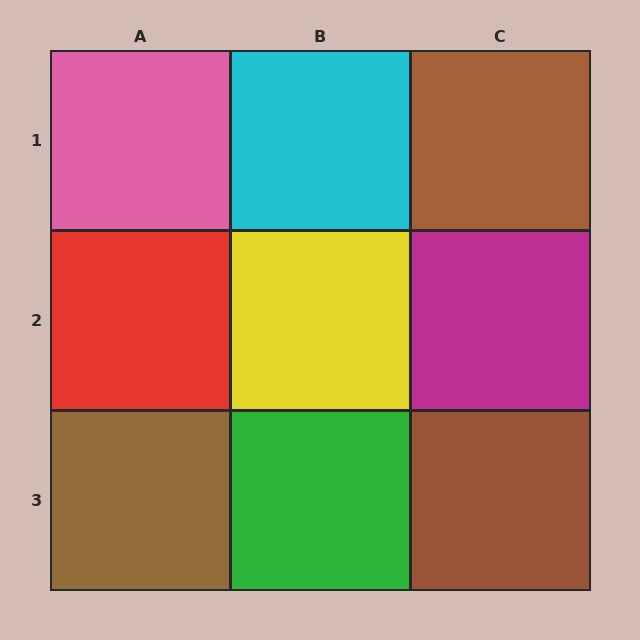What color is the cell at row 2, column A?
Red.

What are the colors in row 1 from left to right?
Pink, cyan, brown.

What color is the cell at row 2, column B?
Yellow.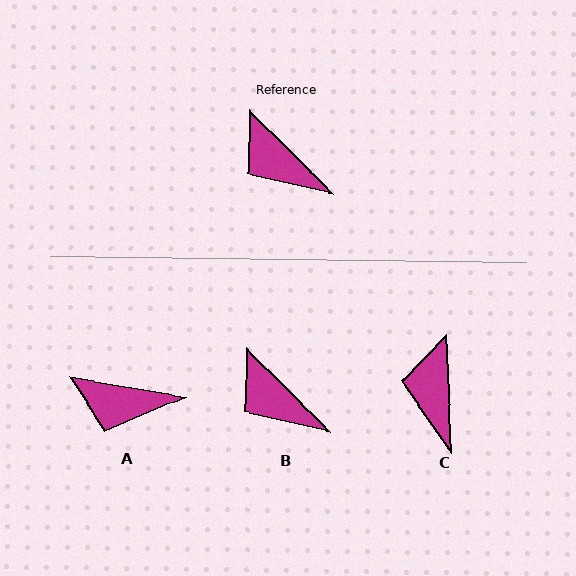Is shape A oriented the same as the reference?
No, it is off by about 36 degrees.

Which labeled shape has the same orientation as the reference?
B.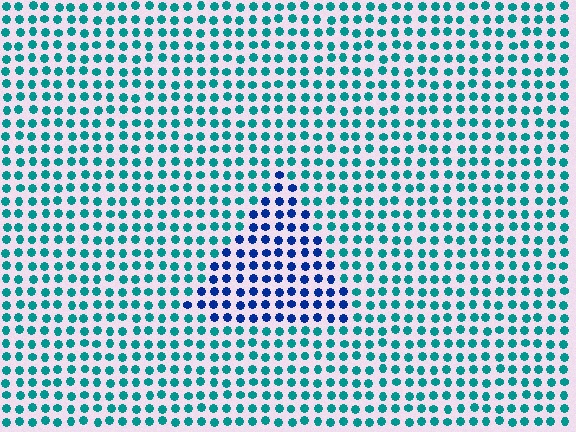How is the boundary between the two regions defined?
The boundary is defined purely by a slight shift in hue (about 46 degrees). Spacing, size, and orientation are identical on both sides.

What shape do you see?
I see a triangle.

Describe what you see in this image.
The image is filled with small teal elements in a uniform arrangement. A triangle-shaped region is visible where the elements are tinted to a slightly different hue, forming a subtle color boundary.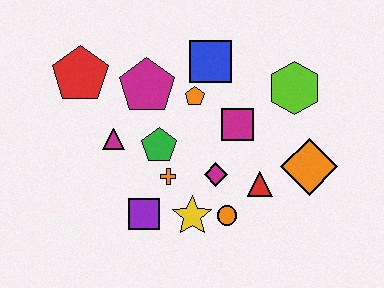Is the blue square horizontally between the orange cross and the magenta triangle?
No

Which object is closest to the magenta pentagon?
The orange pentagon is closest to the magenta pentagon.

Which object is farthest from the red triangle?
The red pentagon is farthest from the red triangle.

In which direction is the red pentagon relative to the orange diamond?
The red pentagon is to the left of the orange diamond.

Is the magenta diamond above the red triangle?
Yes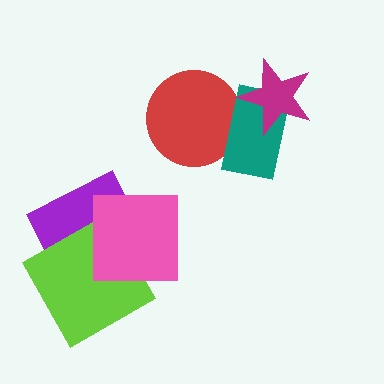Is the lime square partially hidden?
Yes, it is partially covered by another shape.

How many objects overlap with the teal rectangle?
2 objects overlap with the teal rectangle.